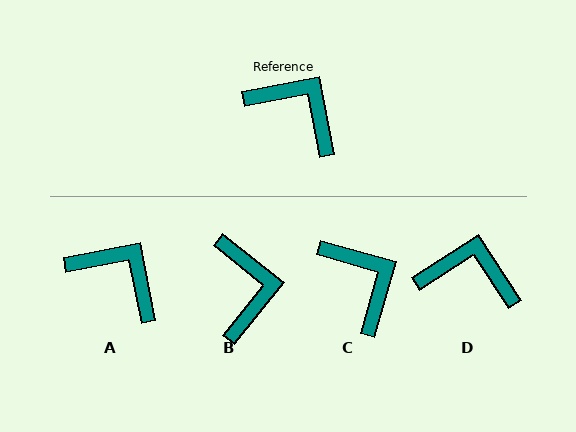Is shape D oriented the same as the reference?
No, it is off by about 22 degrees.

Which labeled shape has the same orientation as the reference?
A.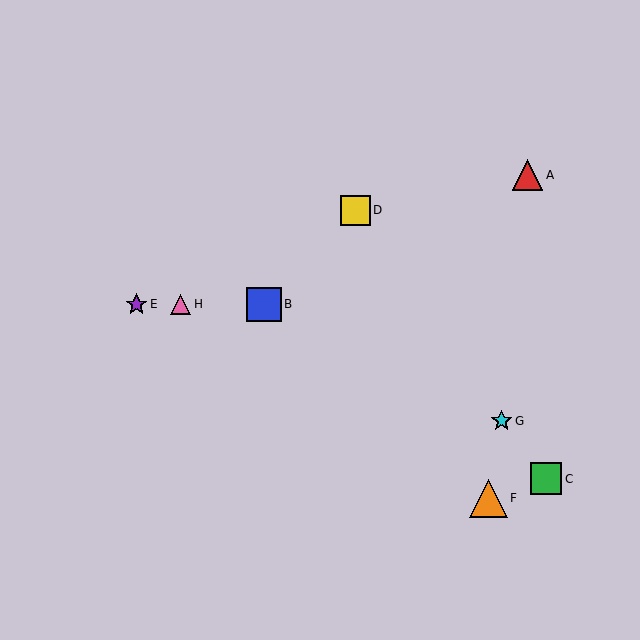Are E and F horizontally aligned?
No, E is at y≈304 and F is at y≈498.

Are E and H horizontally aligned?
Yes, both are at y≈304.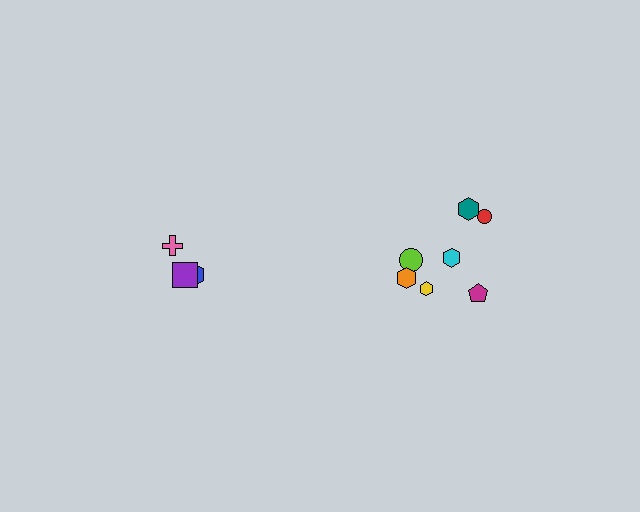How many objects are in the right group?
There are 7 objects.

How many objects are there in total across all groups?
There are 10 objects.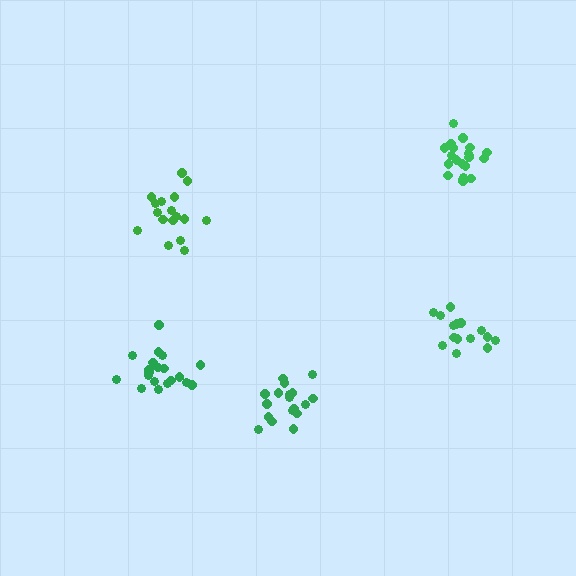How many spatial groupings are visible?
There are 5 spatial groupings.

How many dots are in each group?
Group 1: 21 dots, Group 2: 20 dots, Group 3: 15 dots, Group 4: 18 dots, Group 5: 17 dots (91 total).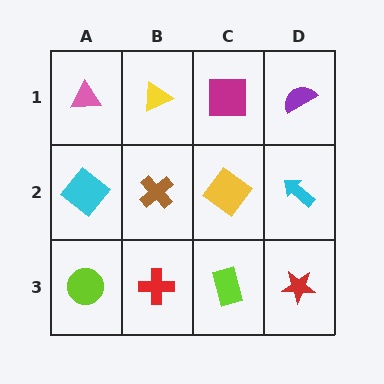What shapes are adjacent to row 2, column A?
A pink triangle (row 1, column A), a lime circle (row 3, column A), a brown cross (row 2, column B).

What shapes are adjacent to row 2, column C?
A magenta square (row 1, column C), a lime rectangle (row 3, column C), a brown cross (row 2, column B), a cyan arrow (row 2, column D).